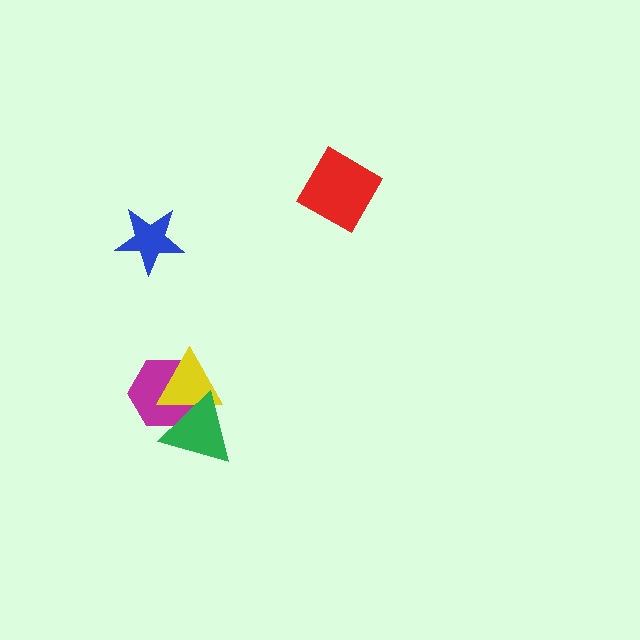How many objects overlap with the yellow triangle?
2 objects overlap with the yellow triangle.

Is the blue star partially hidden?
No, no other shape covers it.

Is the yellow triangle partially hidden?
Yes, it is partially covered by another shape.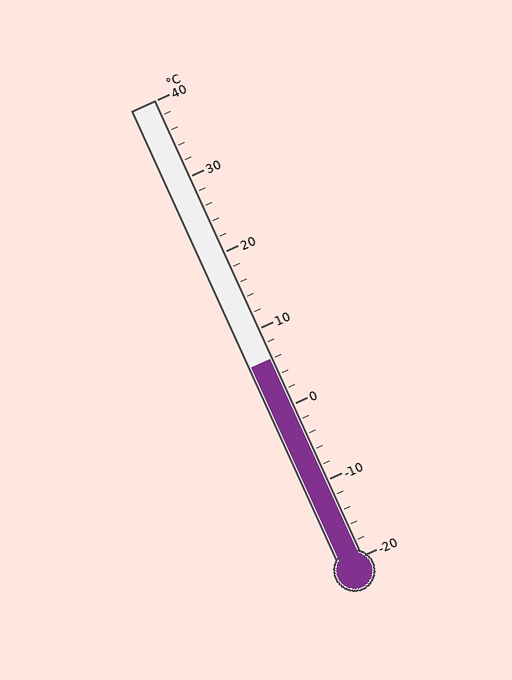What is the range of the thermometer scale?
The thermometer scale ranges from -20°C to 40°C.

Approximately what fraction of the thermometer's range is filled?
The thermometer is filled to approximately 45% of its range.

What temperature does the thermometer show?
The thermometer shows approximately 6°C.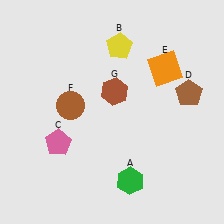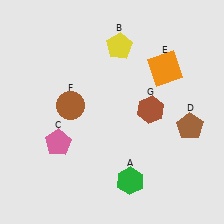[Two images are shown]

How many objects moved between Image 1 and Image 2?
2 objects moved between the two images.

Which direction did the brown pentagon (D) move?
The brown pentagon (D) moved down.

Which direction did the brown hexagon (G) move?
The brown hexagon (G) moved right.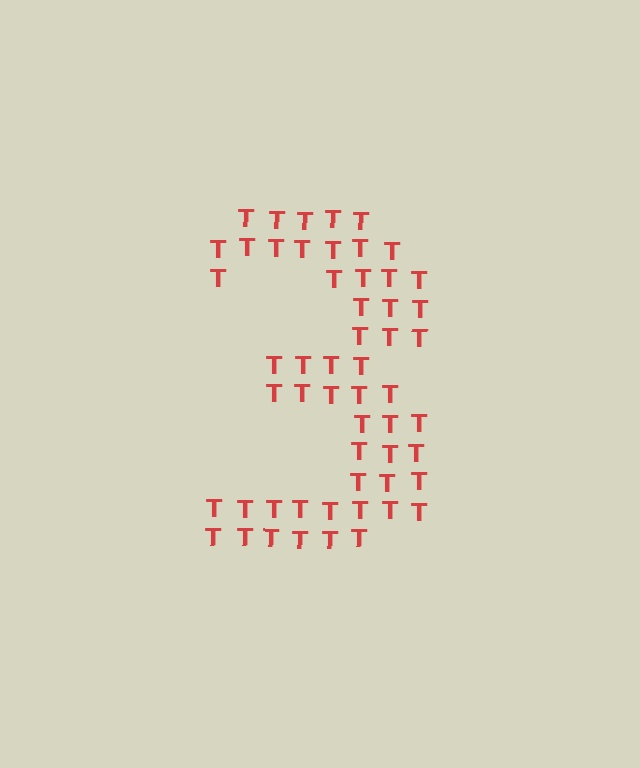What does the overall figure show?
The overall figure shows the digit 3.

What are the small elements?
The small elements are letter T's.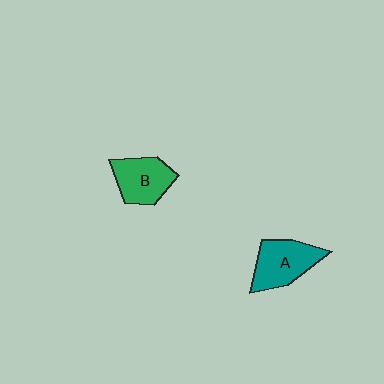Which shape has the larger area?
Shape A (teal).